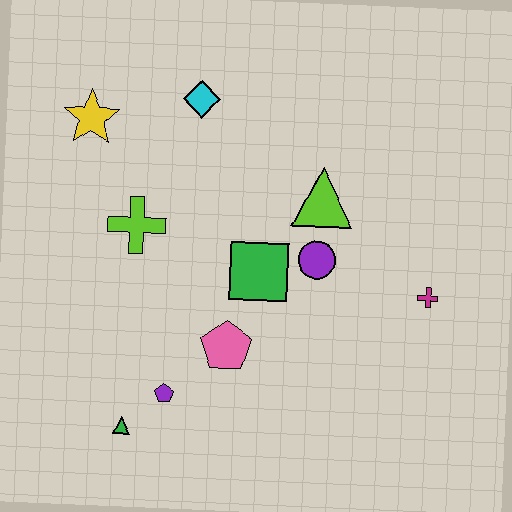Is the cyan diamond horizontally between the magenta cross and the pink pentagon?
No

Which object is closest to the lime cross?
The yellow star is closest to the lime cross.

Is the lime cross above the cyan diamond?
No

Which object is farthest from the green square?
The yellow star is farthest from the green square.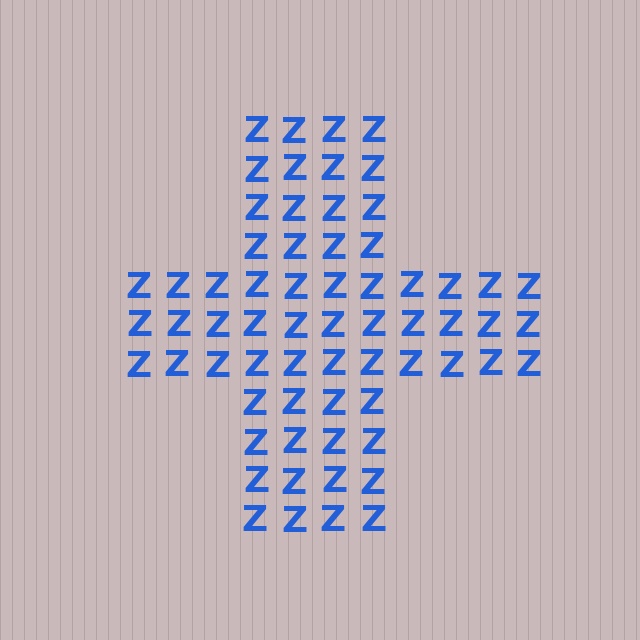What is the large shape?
The large shape is a cross.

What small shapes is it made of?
It is made of small letter Z's.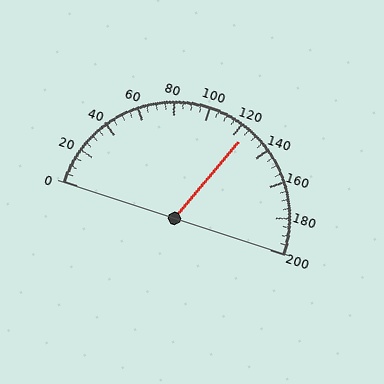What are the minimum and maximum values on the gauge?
The gauge ranges from 0 to 200.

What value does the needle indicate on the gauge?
The needle indicates approximately 125.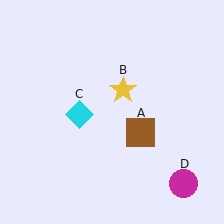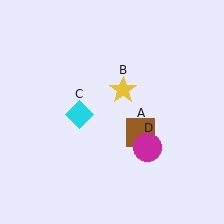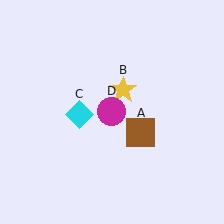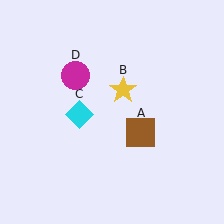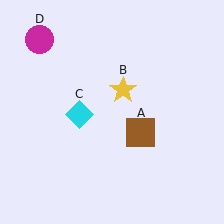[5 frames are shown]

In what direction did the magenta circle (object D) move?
The magenta circle (object D) moved up and to the left.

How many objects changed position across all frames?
1 object changed position: magenta circle (object D).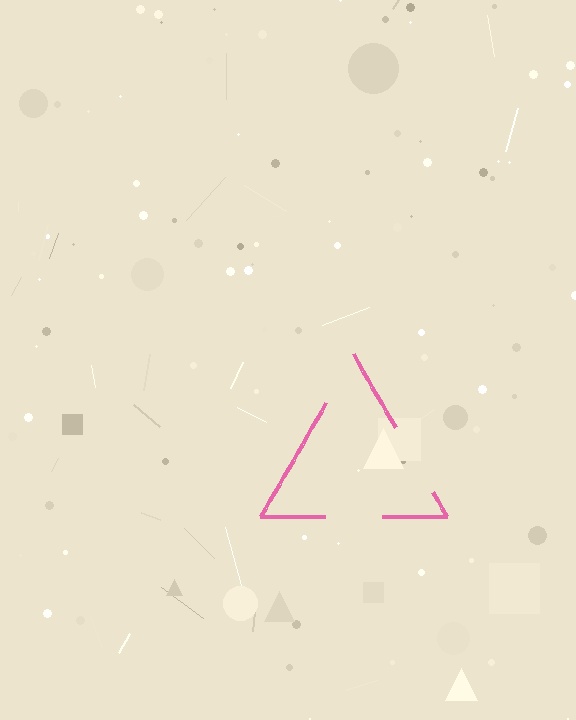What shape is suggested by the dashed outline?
The dashed outline suggests a triangle.